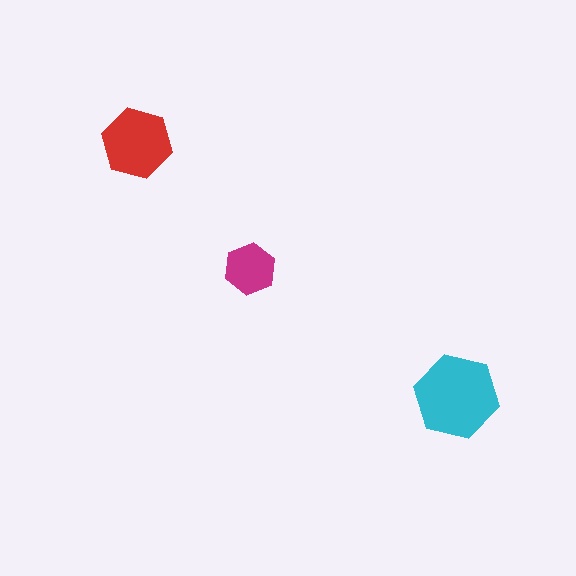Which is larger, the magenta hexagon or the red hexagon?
The red one.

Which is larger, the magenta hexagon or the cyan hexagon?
The cyan one.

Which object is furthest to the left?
The red hexagon is leftmost.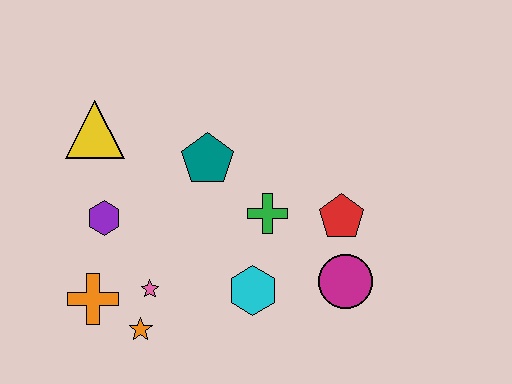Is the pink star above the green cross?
No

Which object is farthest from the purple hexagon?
The magenta circle is farthest from the purple hexagon.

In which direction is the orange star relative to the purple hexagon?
The orange star is below the purple hexagon.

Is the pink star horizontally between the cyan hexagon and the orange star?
Yes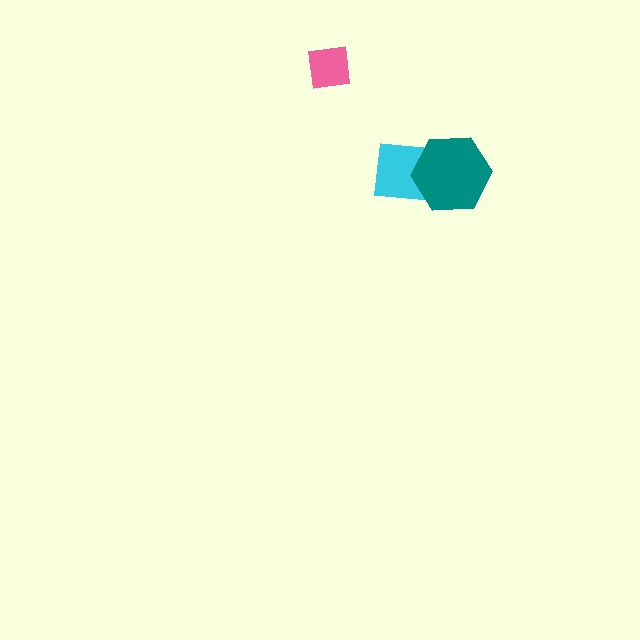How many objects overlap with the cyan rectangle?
1 object overlaps with the cyan rectangle.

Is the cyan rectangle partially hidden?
Yes, it is partially covered by another shape.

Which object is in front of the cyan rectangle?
The teal hexagon is in front of the cyan rectangle.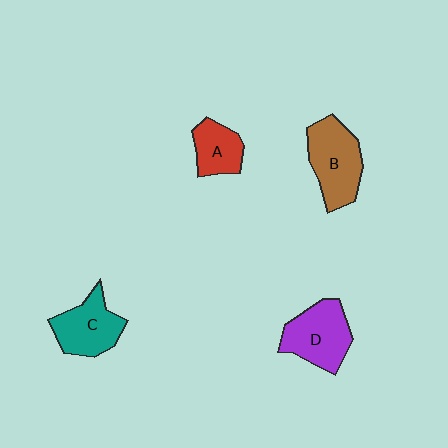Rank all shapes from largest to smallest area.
From largest to smallest: B (brown), D (purple), C (teal), A (red).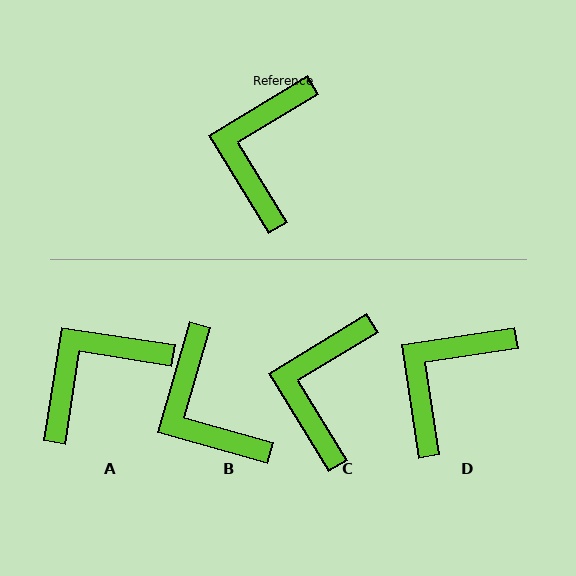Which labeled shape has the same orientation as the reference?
C.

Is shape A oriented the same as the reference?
No, it is off by about 40 degrees.